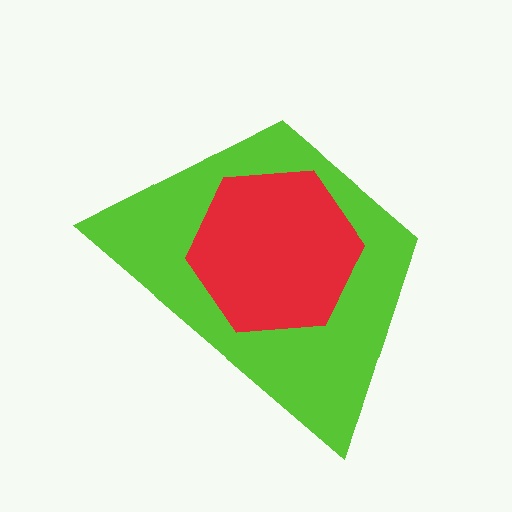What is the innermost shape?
The red hexagon.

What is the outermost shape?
The lime trapezoid.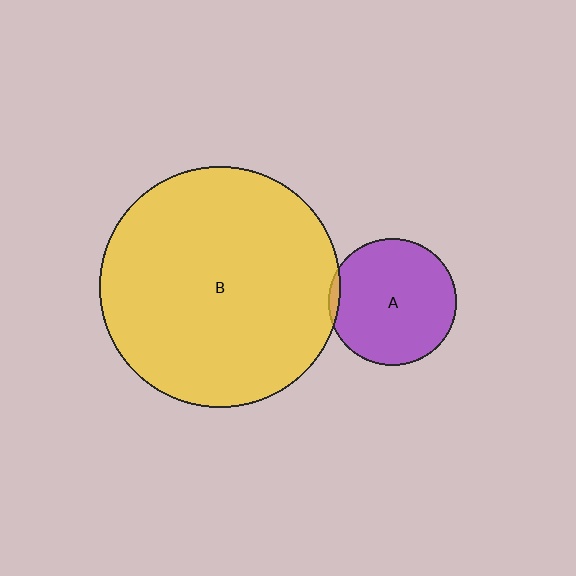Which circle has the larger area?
Circle B (yellow).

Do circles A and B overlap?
Yes.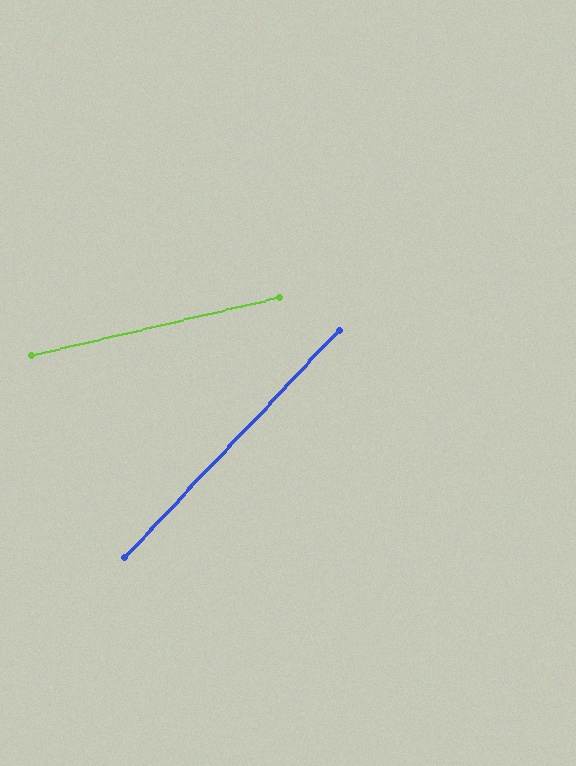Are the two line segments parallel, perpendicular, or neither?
Neither parallel nor perpendicular — they differ by about 34°.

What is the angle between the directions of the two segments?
Approximately 34 degrees.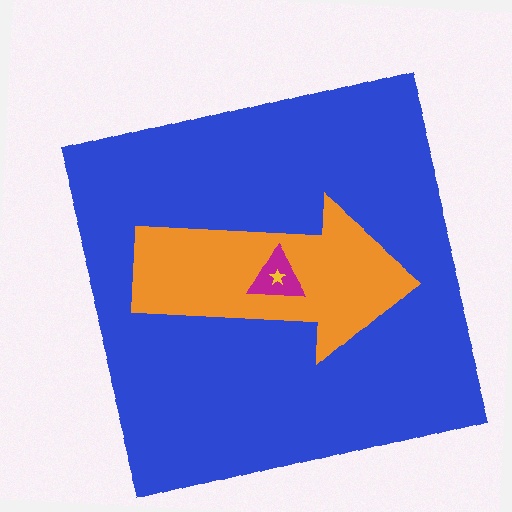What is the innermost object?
The yellow star.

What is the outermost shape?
The blue square.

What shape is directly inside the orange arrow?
The magenta triangle.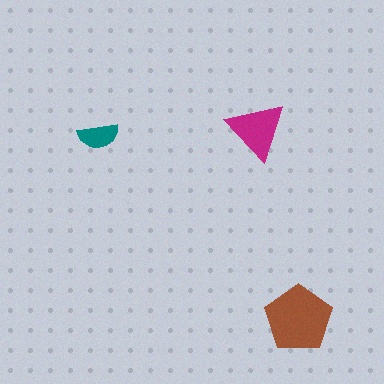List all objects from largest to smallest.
The brown pentagon, the magenta triangle, the teal semicircle.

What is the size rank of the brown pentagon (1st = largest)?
1st.